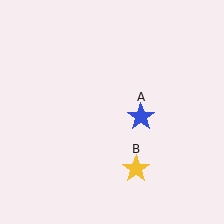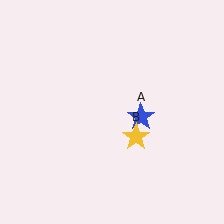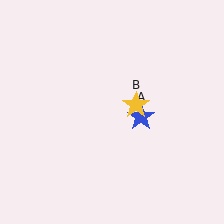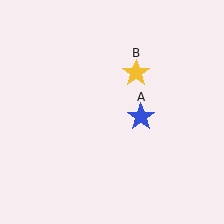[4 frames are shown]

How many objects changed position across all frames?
1 object changed position: yellow star (object B).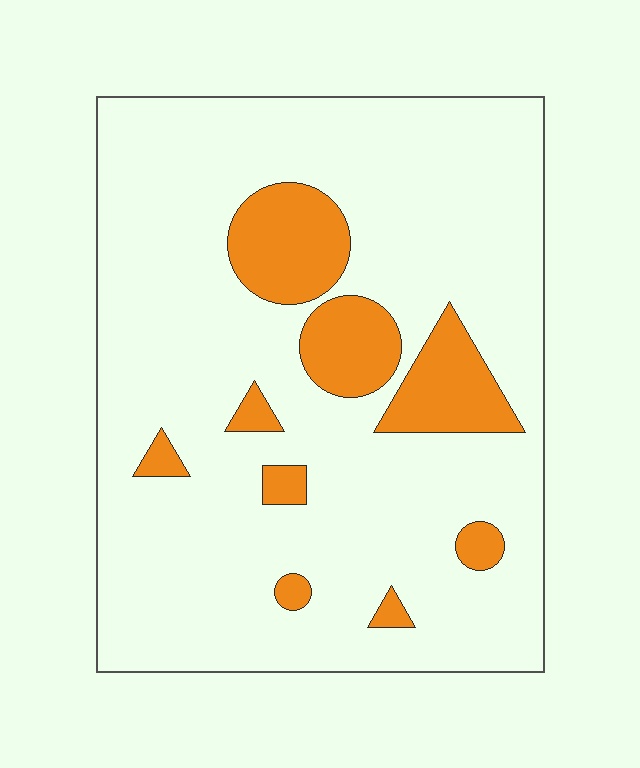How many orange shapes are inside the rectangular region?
9.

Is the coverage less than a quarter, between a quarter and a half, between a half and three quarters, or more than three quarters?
Less than a quarter.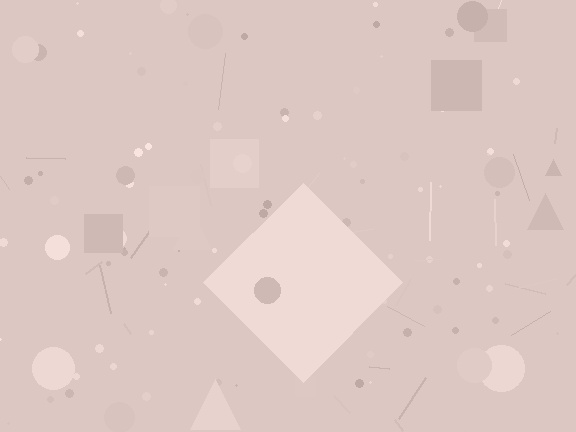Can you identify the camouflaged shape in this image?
The camouflaged shape is a diamond.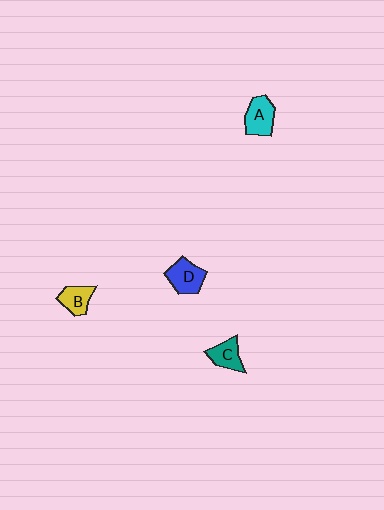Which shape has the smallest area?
Shape B (yellow).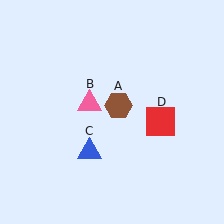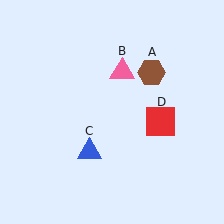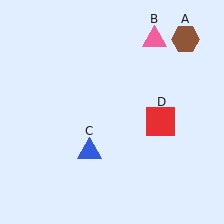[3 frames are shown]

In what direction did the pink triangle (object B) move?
The pink triangle (object B) moved up and to the right.